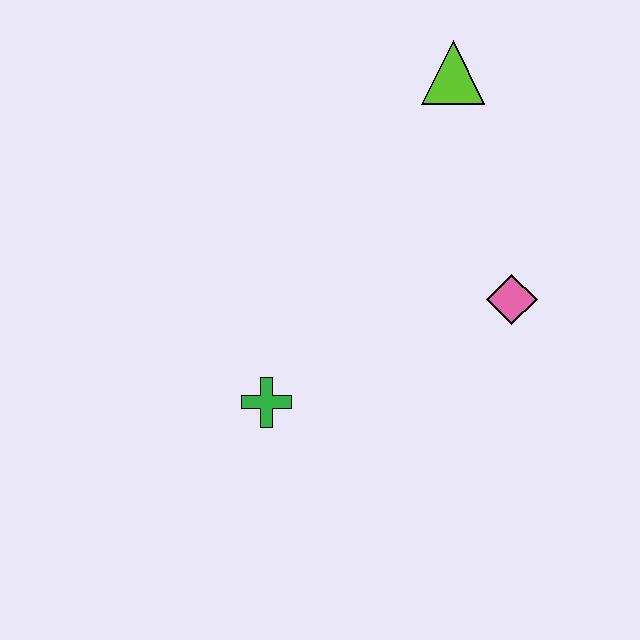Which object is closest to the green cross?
The pink diamond is closest to the green cross.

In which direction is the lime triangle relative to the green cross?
The lime triangle is above the green cross.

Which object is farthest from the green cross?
The lime triangle is farthest from the green cross.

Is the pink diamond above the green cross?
Yes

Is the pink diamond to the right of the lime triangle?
Yes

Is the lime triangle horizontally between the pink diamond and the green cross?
Yes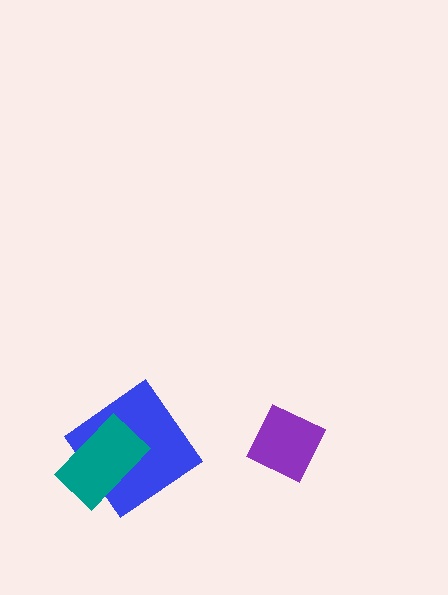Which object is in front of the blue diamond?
The teal rectangle is in front of the blue diamond.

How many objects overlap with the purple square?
0 objects overlap with the purple square.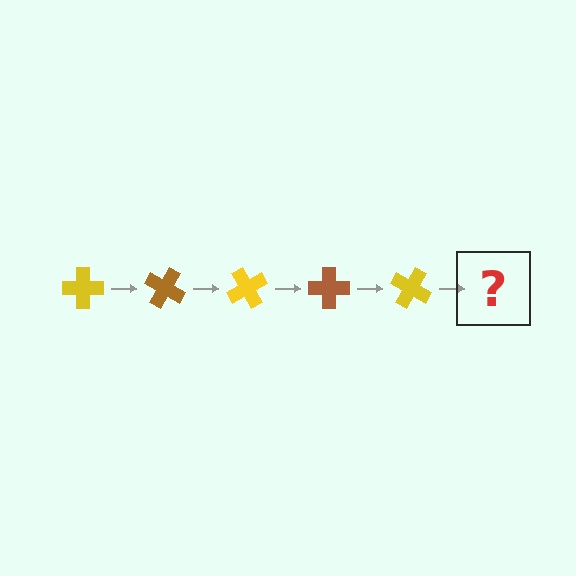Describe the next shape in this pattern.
It should be a brown cross, rotated 150 degrees from the start.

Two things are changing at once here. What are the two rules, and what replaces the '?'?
The two rules are that it rotates 30 degrees each step and the color cycles through yellow and brown. The '?' should be a brown cross, rotated 150 degrees from the start.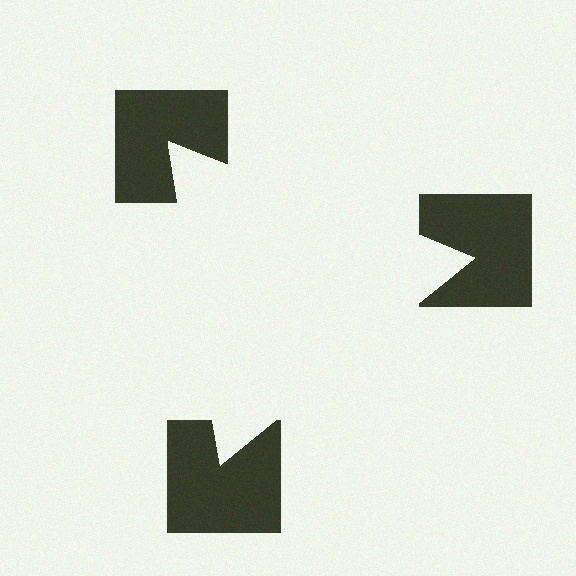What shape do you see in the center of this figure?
An illusory triangle — its edges are inferred from the aligned wedge cuts in the notched squares, not physically drawn.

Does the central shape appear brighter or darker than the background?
It typically appears slightly brighter than the background, even though no actual brightness change is drawn.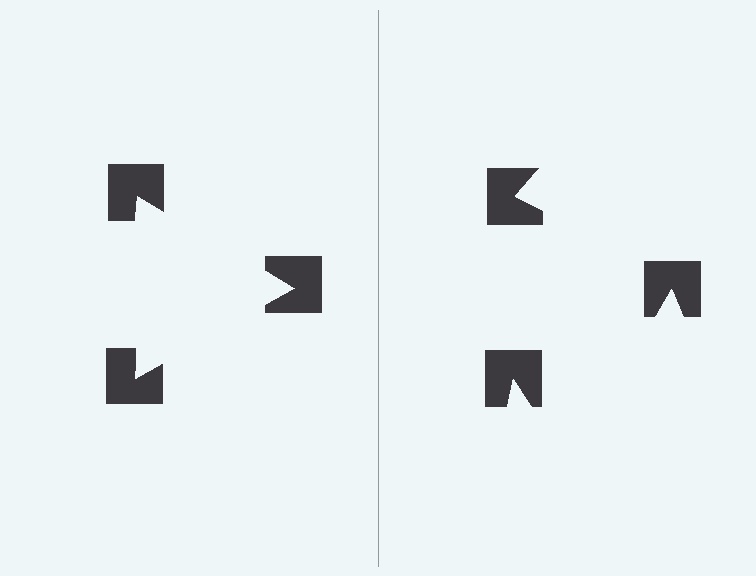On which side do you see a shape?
An illusory triangle appears on the left side. On the right side the wedge cuts are rotated, so no coherent shape forms.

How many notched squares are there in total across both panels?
6 — 3 on each side.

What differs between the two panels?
The notched squares are positioned identically on both sides; only the wedge orientations differ. On the left they align to a triangle; on the right they are misaligned.